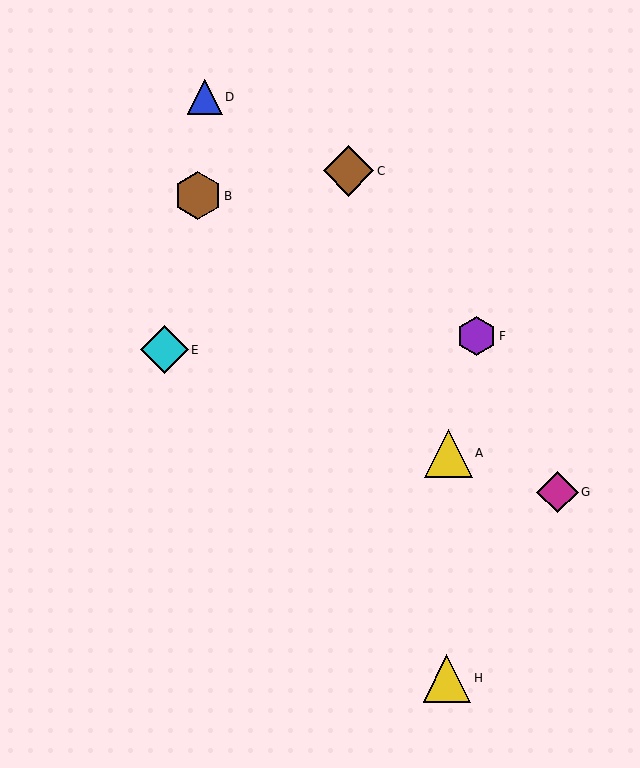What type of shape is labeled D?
Shape D is a blue triangle.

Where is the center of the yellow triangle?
The center of the yellow triangle is at (447, 678).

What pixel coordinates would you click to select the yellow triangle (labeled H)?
Click at (447, 678) to select the yellow triangle H.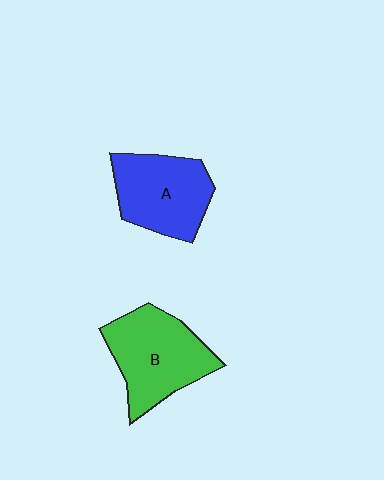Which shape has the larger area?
Shape B (green).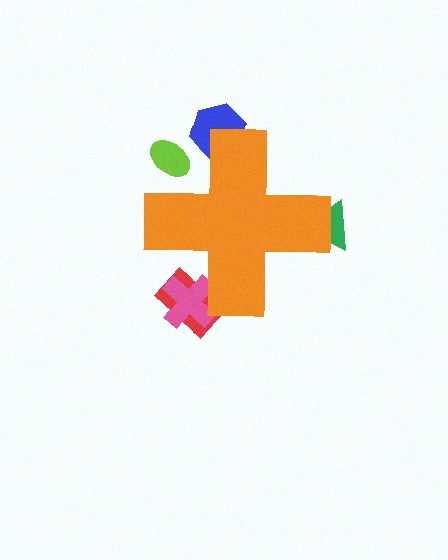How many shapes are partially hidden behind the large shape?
5 shapes are partially hidden.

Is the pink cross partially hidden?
Yes, the pink cross is partially hidden behind the orange cross.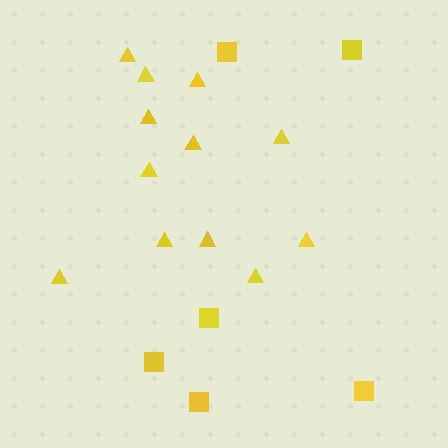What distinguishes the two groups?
There are 2 groups: one group of triangles (12) and one group of squares (6).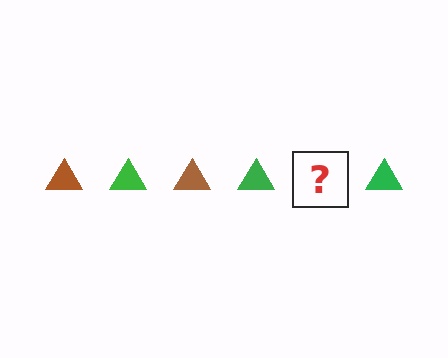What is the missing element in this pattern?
The missing element is a brown triangle.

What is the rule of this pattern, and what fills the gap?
The rule is that the pattern cycles through brown, green triangles. The gap should be filled with a brown triangle.